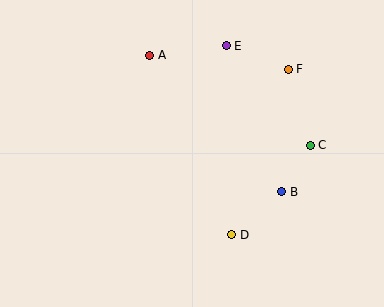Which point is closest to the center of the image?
Point D at (232, 235) is closest to the center.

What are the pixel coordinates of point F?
Point F is at (288, 69).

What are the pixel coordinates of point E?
Point E is at (226, 46).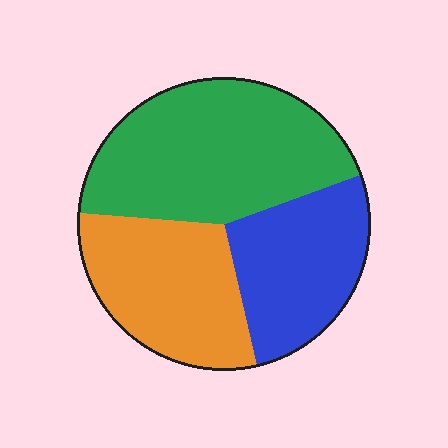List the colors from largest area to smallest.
From largest to smallest: green, orange, blue.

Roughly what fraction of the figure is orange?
Orange covers roughly 30% of the figure.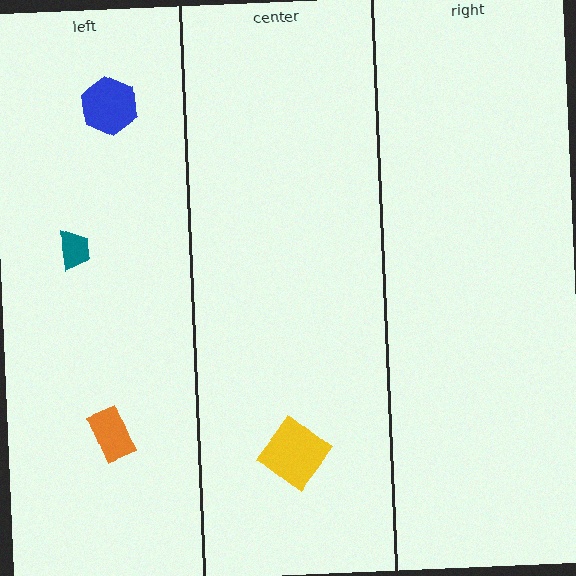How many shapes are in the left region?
3.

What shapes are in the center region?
The yellow diamond.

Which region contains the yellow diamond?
The center region.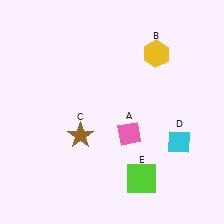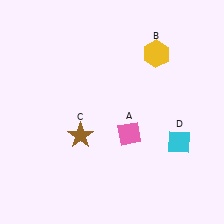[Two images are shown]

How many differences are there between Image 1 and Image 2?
There is 1 difference between the two images.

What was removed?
The lime square (E) was removed in Image 2.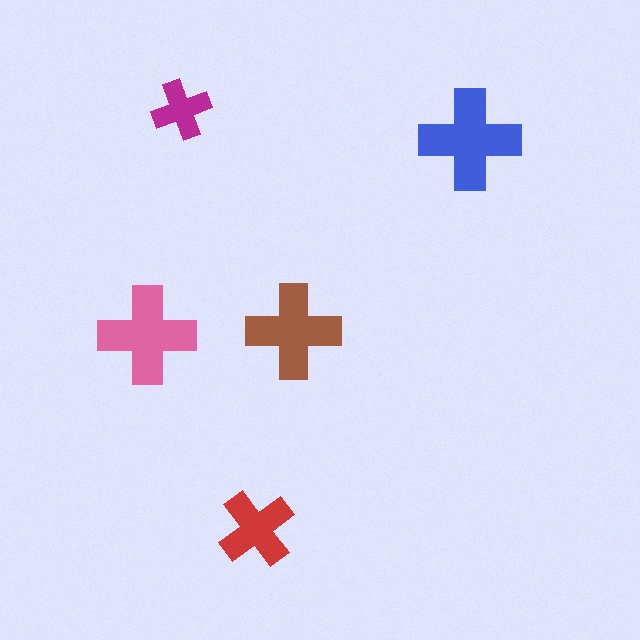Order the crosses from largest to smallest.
the blue one, the pink one, the brown one, the red one, the magenta one.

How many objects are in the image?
There are 5 objects in the image.